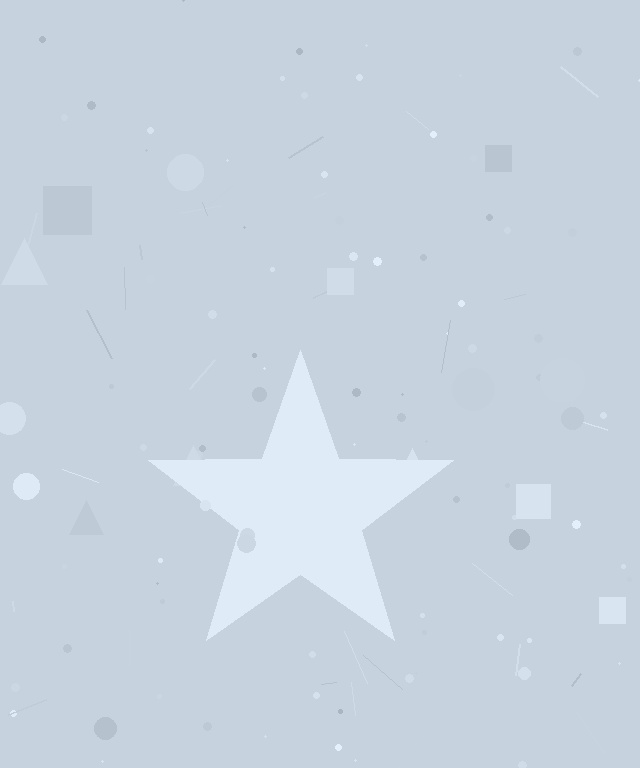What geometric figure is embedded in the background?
A star is embedded in the background.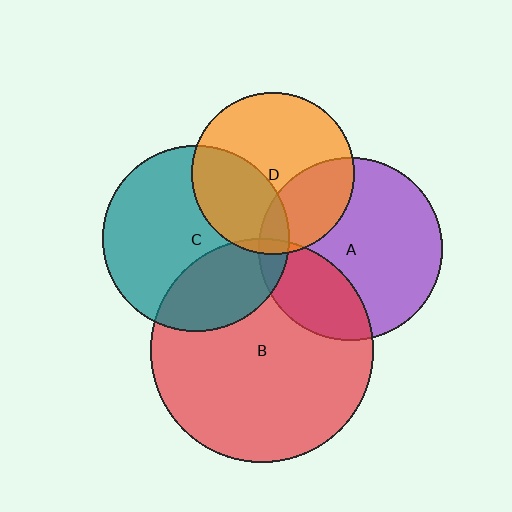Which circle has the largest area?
Circle B (red).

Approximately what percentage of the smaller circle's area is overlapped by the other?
Approximately 25%.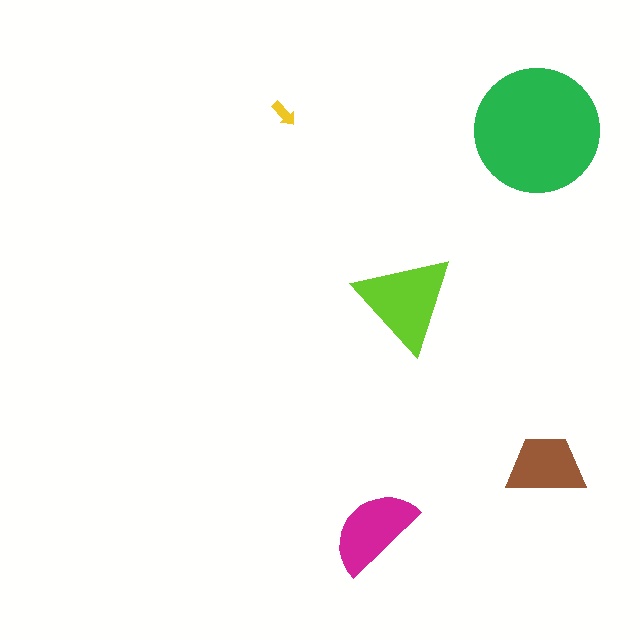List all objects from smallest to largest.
The yellow arrow, the brown trapezoid, the magenta semicircle, the lime triangle, the green circle.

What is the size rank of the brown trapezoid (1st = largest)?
4th.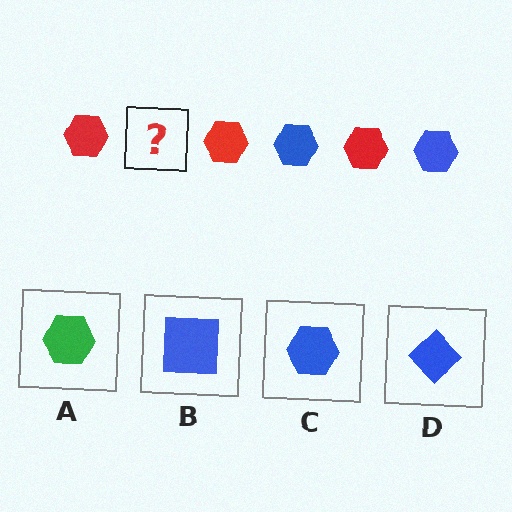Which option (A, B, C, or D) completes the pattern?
C.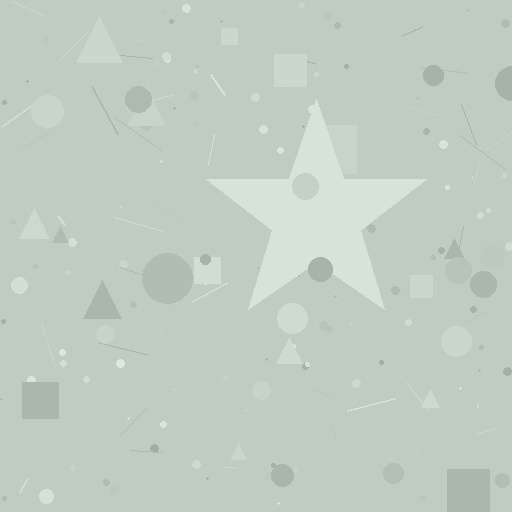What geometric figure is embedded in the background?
A star is embedded in the background.